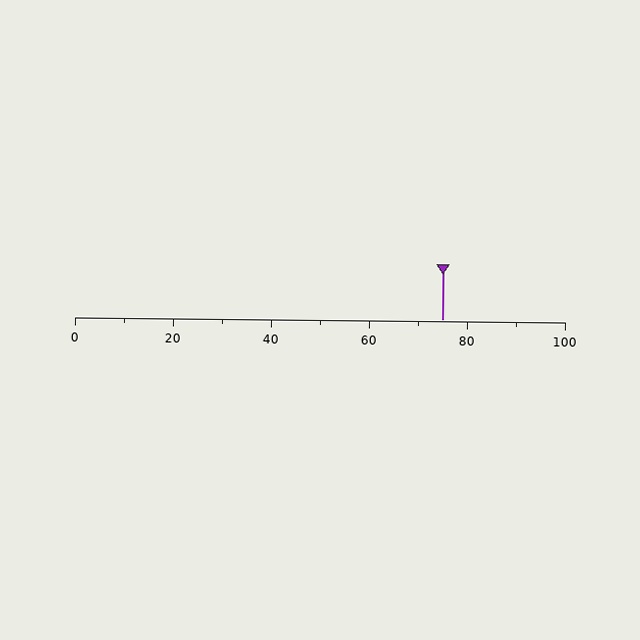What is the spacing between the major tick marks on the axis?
The major ticks are spaced 20 apart.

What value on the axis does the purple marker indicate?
The marker indicates approximately 75.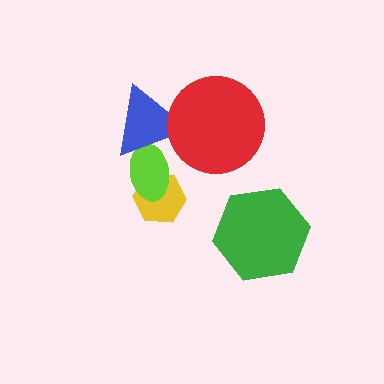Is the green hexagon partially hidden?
No, no other shape covers it.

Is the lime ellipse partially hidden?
Yes, it is partially covered by another shape.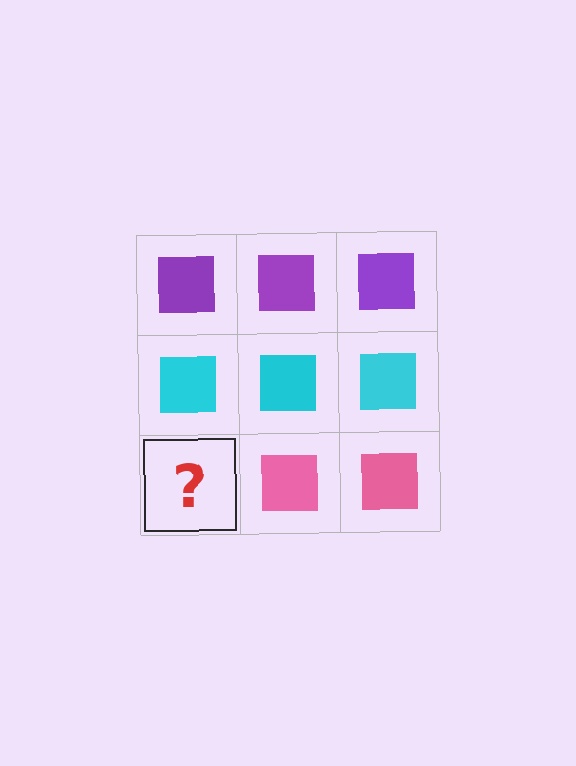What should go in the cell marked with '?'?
The missing cell should contain a pink square.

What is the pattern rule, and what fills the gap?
The rule is that each row has a consistent color. The gap should be filled with a pink square.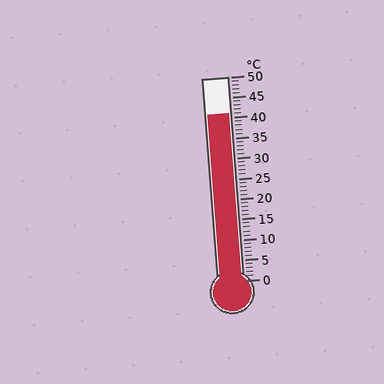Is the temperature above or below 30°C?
The temperature is above 30°C.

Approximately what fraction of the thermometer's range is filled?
The thermometer is filled to approximately 80% of its range.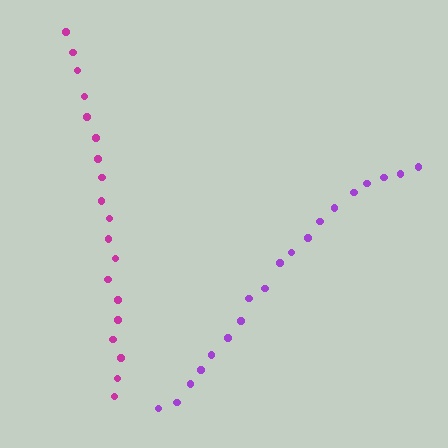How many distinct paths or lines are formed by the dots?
There are 2 distinct paths.